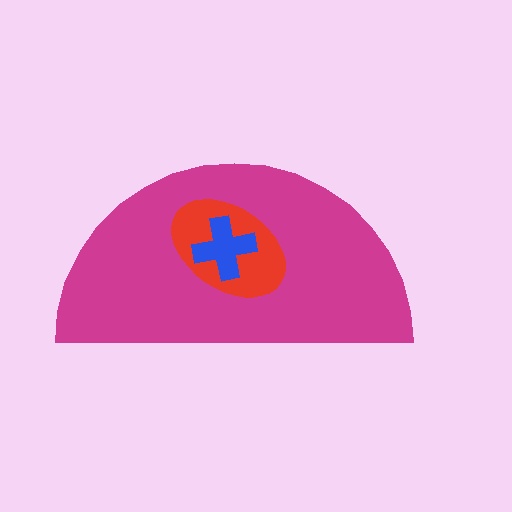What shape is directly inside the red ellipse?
The blue cross.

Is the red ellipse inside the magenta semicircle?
Yes.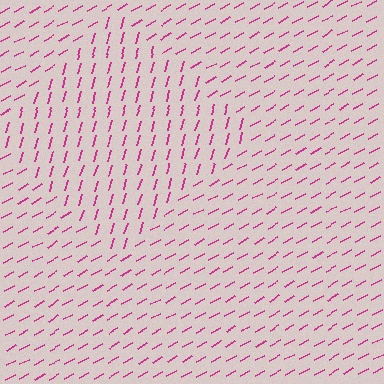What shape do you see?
I see a diamond.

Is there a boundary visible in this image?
Yes, there is a texture boundary formed by a change in line orientation.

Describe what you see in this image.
The image is filled with small magenta line segments. A diamond region in the image has lines oriented differently from the surrounding lines, creating a visible texture boundary.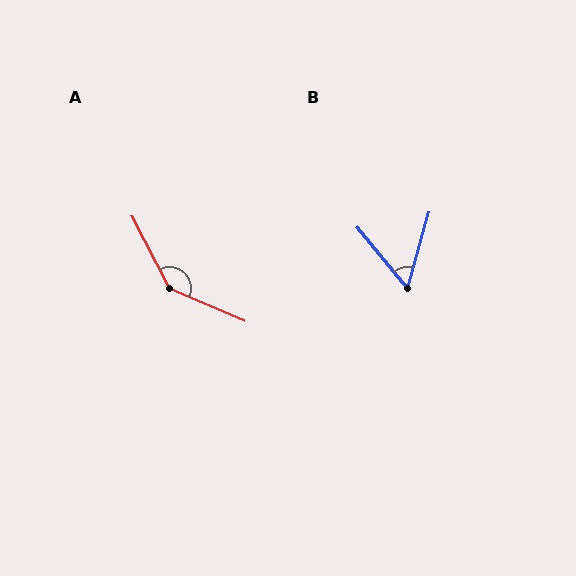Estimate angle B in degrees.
Approximately 55 degrees.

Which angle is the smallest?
B, at approximately 55 degrees.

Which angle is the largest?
A, at approximately 141 degrees.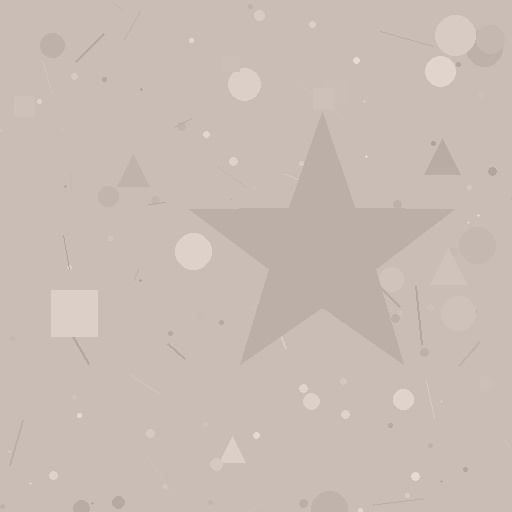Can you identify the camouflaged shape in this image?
The camouflaged shape is a star.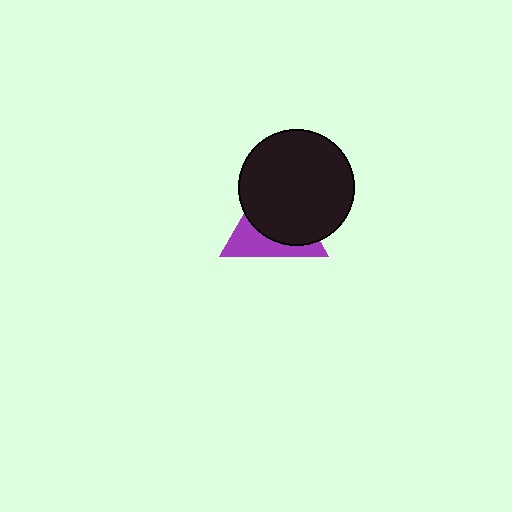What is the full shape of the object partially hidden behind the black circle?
The partially hidden object is a purple triangle.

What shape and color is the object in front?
The object in front is a black circle.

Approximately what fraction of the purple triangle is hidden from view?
Roughly 62% of the purple triangle is hidden behind the black circle.